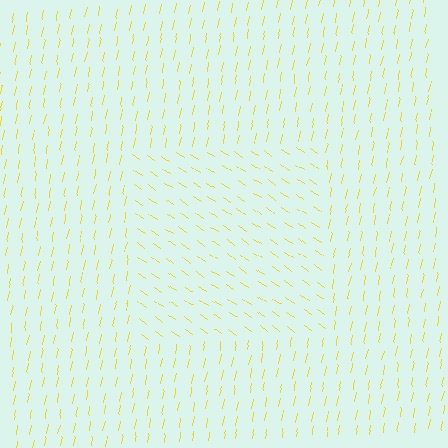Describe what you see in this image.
The image is filled with small yellow line segments. A rectangle region in the image has lines oriented differently from the surrounding lines, creating a visible texture boundary.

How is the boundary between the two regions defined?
The boundary is defined purely by a change in line orientation (approximately 67 degrees difference). All lines are the same color and thickness.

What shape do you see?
I see a rectangle.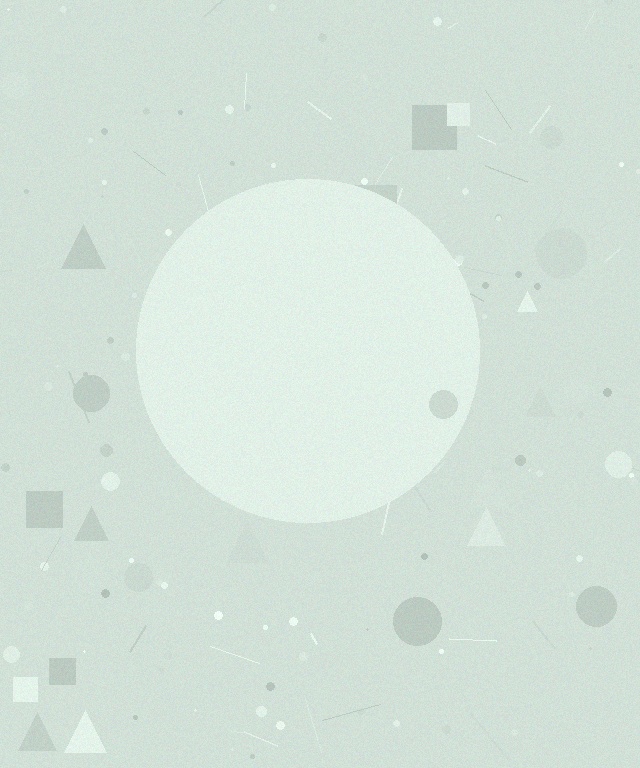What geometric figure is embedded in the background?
A circle is embedded in the background.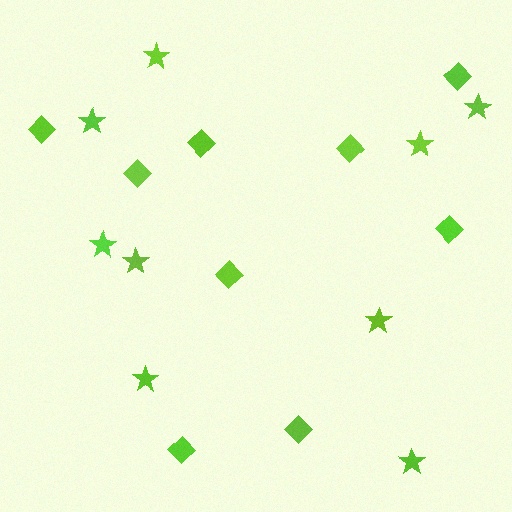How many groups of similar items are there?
There are 2 groups: one group of stars (9) and one group of diamonds (9).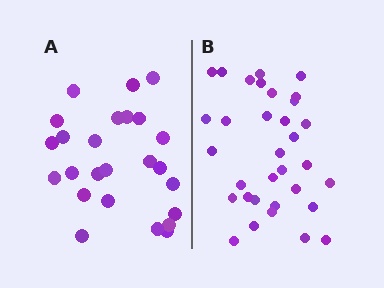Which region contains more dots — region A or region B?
Region B (the right region) has more dots.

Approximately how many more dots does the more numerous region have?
Region B has roughly 8 or so more dots than region A.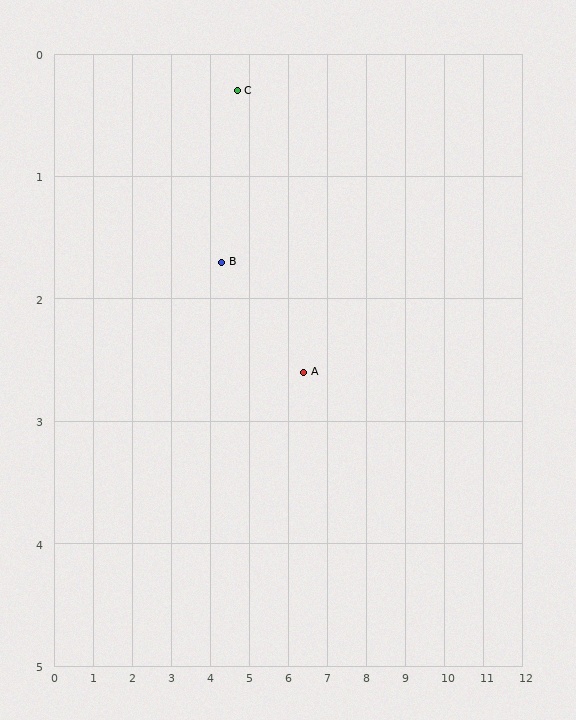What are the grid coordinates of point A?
Point A is at approximately (6.4, 2.6).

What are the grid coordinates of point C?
Point C is at approximately (4.7, 0.3).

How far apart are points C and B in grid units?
Points C and B are about 1.5 grid units apart.